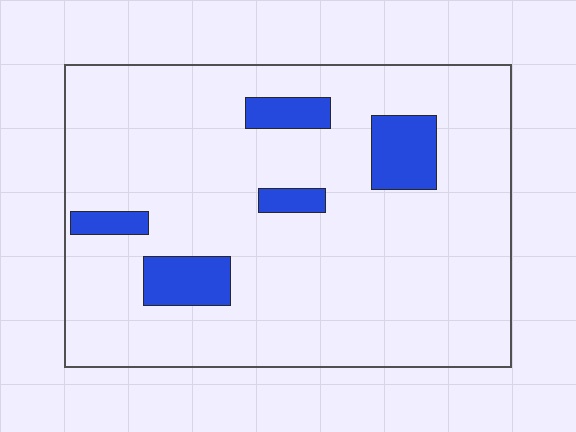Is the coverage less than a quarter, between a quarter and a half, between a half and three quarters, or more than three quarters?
Less than a quarter.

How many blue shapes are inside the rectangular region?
5.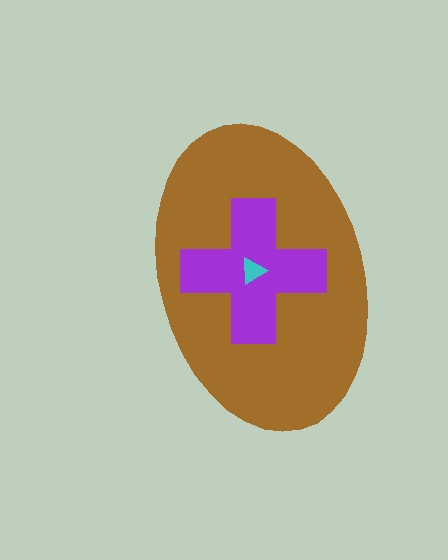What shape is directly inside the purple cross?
The cyan triangle.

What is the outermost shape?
The brown ellipse.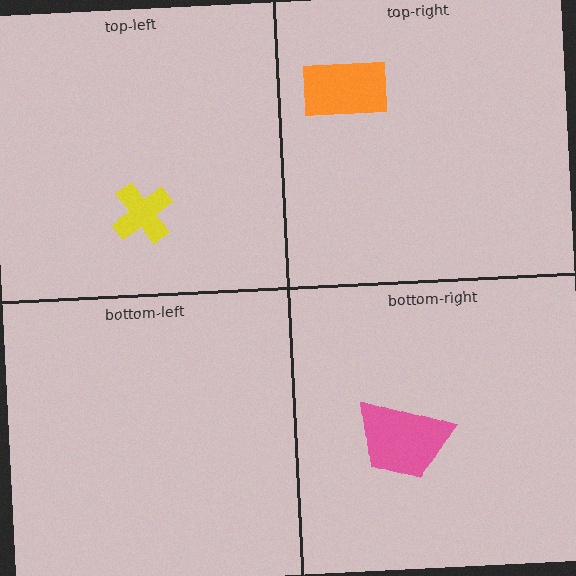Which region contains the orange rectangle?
The top-right region.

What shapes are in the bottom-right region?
The pink trapezoid.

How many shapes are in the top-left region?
1.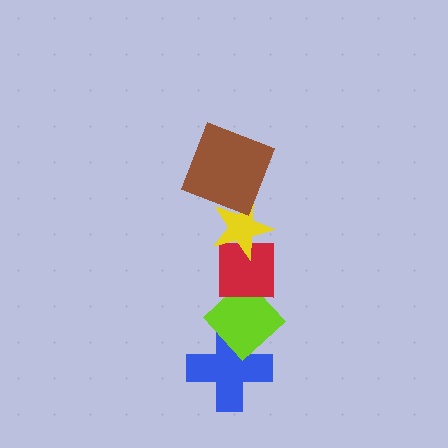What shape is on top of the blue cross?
The lime diamond is on top of the blue cross.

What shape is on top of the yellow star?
The brown square is on top of the yellow star.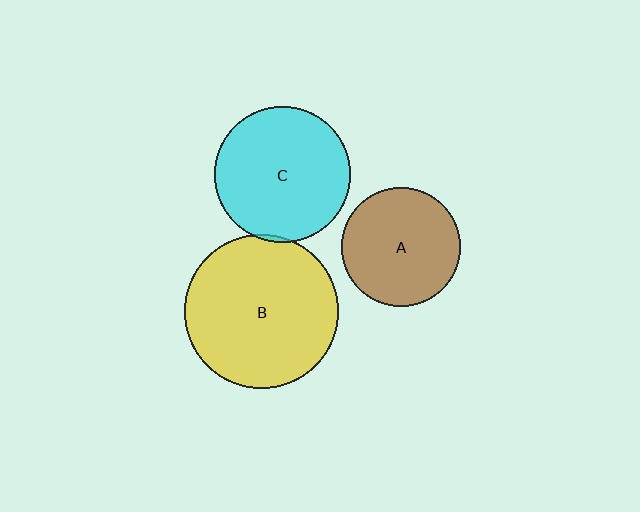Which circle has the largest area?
Circle B (yellow).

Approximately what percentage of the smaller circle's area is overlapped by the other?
Approximately 5%.